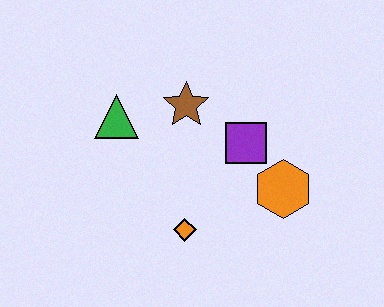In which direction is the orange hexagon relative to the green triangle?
The orange hexagon is to the right of the green triangle.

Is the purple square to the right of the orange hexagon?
No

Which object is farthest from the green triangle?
The orange hexagon is farthest from the green triangle.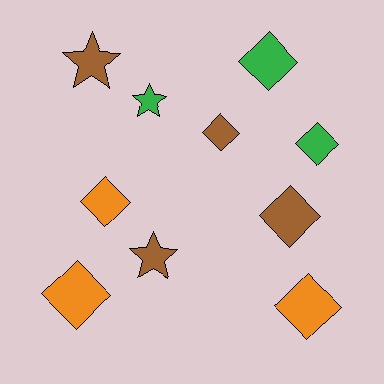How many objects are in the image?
There are 10 objects.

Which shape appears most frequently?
Diamond, with 7 objects.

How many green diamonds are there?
There are 2 green diamonds.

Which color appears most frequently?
Brown, with 4 objects.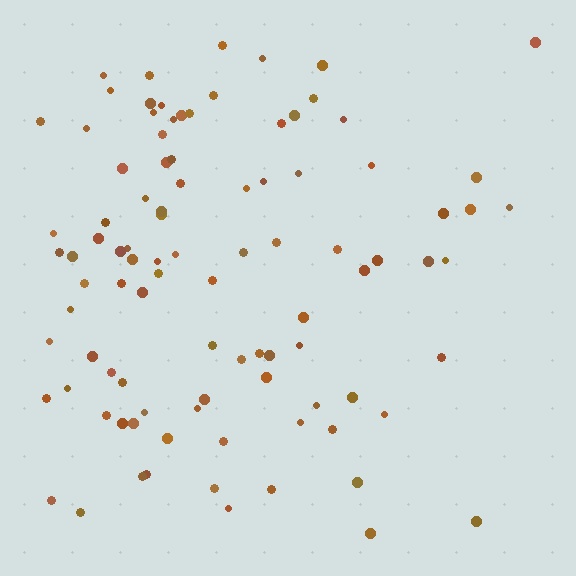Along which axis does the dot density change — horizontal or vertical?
Horizontal.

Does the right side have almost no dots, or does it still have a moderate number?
Still a moderate number, just noticeably fewer than the left.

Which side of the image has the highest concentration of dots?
The left.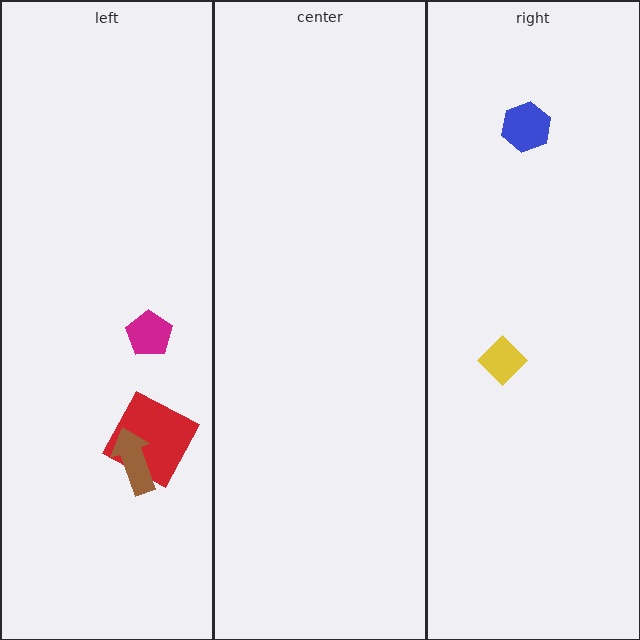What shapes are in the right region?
The yellow diamond, the blue hexagon.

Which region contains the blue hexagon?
The right region.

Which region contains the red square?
The left region.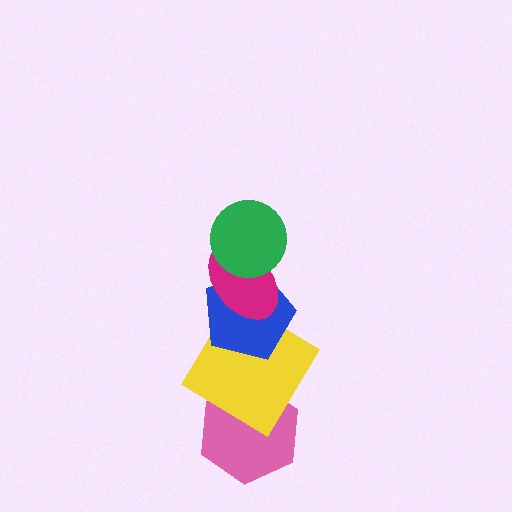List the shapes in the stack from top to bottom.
From top to bottom: the green circle, the magenta ellipse, the blue pentagon, the yellow diamond, the pink hexagon.